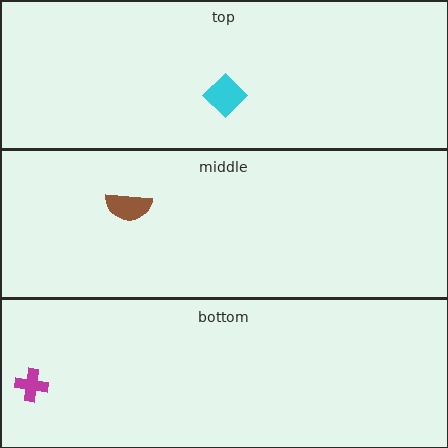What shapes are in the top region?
The cyan diamond.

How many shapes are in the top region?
1.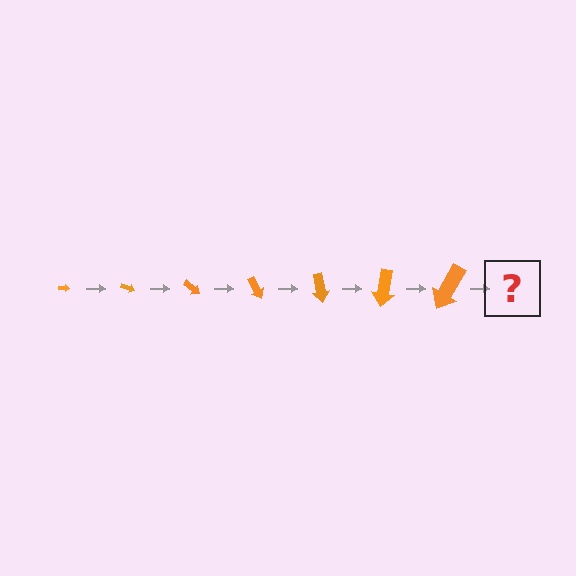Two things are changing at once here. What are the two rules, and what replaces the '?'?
The two rules are that the arrow grows larger each step and it rotates 20 degrees each step. The '?' should be an arrow, larger than the previous one and rotated 140 degrees from the start.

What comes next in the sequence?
The next element should be an arrow, larger than the previous one and rotated 140 degrees from the start.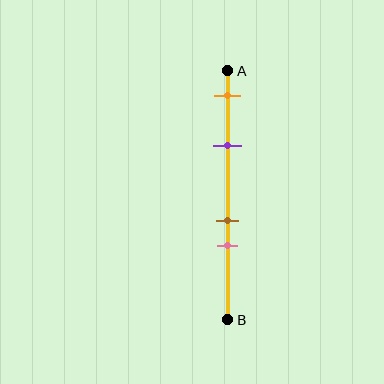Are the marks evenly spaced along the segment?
No, the marks are not evenly spaced.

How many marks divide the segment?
There are 4 marks dividing the segment.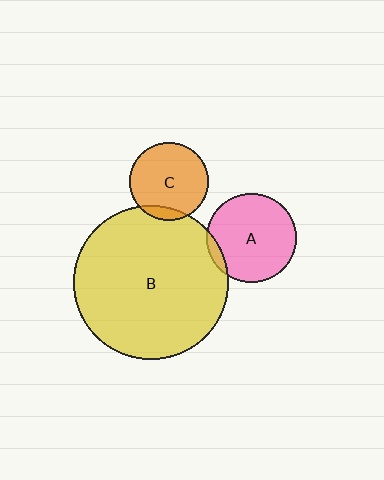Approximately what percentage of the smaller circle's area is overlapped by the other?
Approximately 10%.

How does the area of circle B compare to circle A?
Approximately 3.0 times.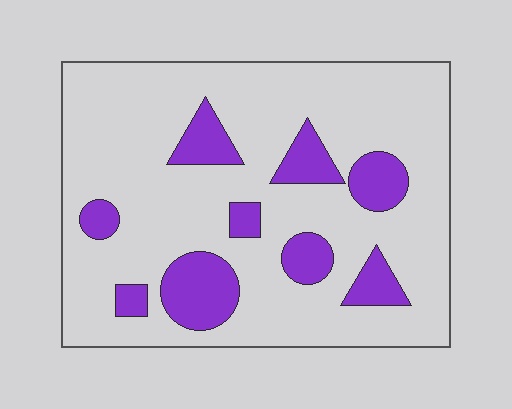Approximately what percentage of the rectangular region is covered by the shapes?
Approximately 20%.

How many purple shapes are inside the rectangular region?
9.